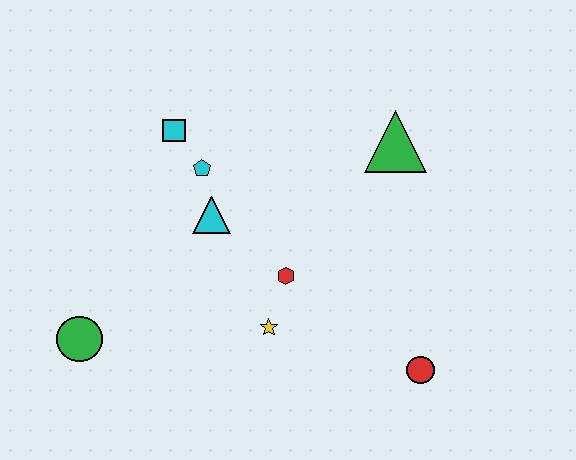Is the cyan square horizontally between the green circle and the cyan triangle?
Yes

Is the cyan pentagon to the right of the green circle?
Yes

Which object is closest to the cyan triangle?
The cyan pentagon is closest to the cyan triangle.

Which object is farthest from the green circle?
The green triangle is farthest from the green circle.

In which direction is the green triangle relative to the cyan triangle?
The green triangle is to the right of the cyan triangle.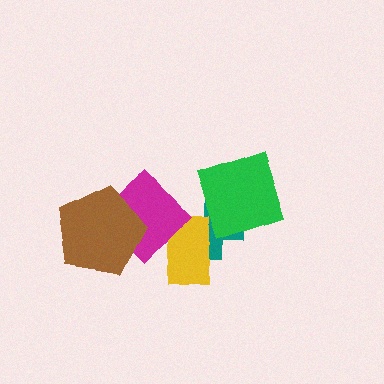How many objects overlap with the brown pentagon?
1 object overlaps with the brown pentagon.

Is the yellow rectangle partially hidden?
Yes, it is partially covered by another shape.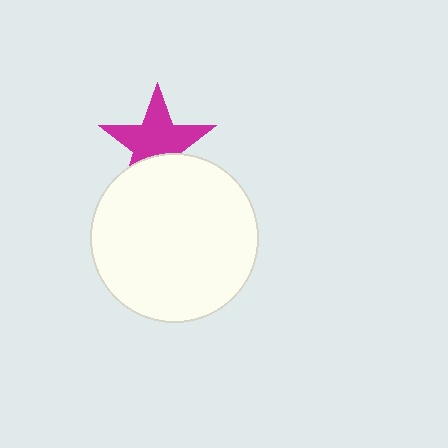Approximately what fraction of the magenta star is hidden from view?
Roughly 32% of the magenta star is hidden behind the white circle.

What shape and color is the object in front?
The object in front is a white circle.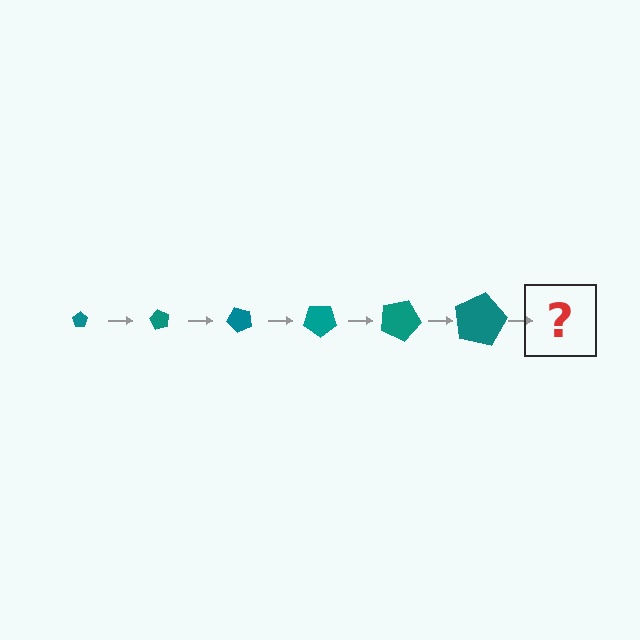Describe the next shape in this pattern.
It should be a pentagon, larger than the previous one and rotated 360 degrees from the start.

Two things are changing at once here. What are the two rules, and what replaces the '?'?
The two rules are that the pentagon grows larger each step and it rotates 60 degrees each step. The '?' should be a pentagon, larger than the previous one and rotated 360 degrees from the start.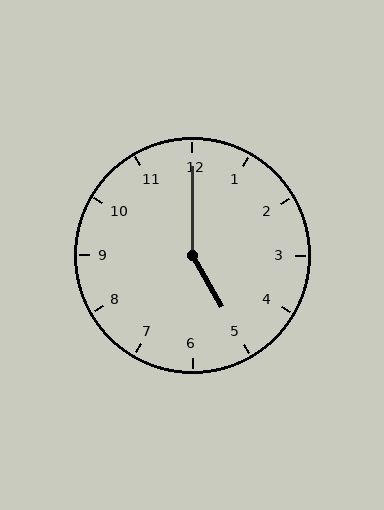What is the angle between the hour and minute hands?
Approximately 150 degrees.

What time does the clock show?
5:00.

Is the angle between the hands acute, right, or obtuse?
It is obtuse.